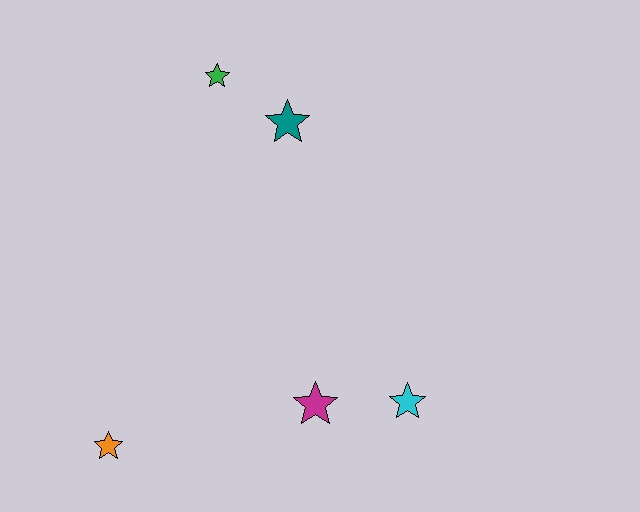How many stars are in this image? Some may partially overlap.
There are 5 stars.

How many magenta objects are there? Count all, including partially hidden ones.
There is 1 magenta object.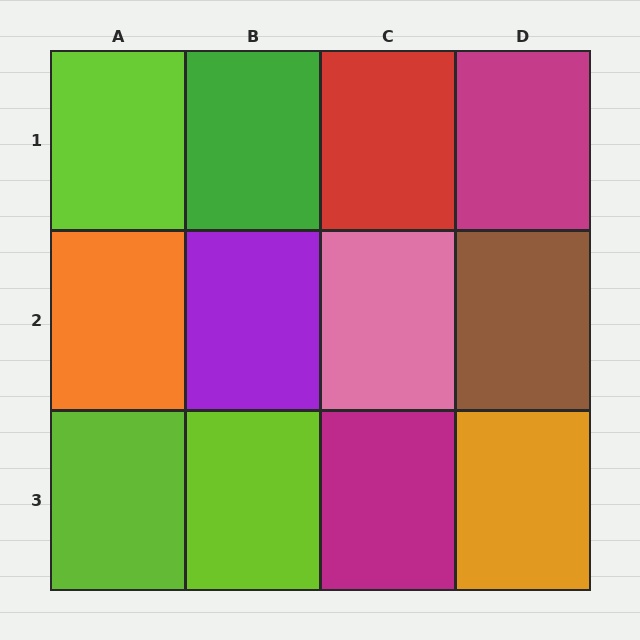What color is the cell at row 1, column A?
Lime.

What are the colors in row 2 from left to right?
Orange, purple, pink, brown.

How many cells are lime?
3 cells are lime.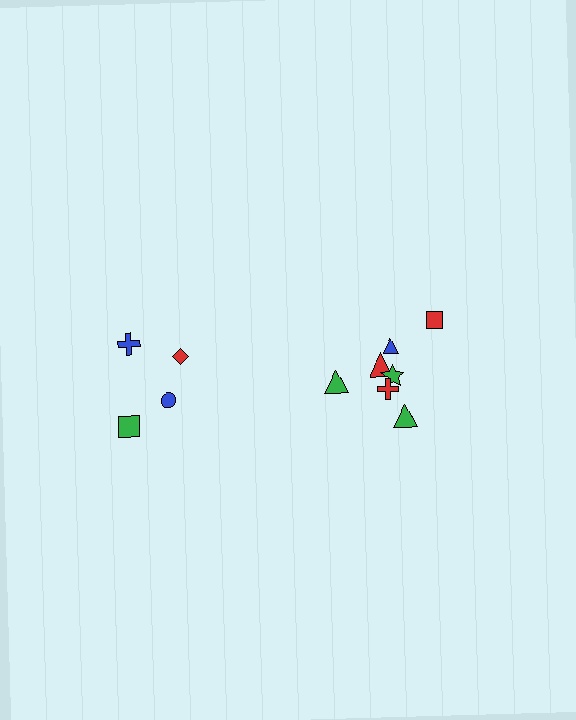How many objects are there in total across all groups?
There are 11 objects.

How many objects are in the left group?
There are 4 objects.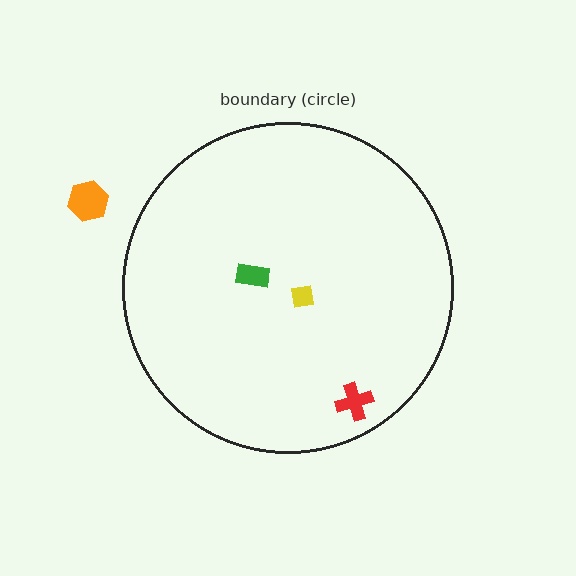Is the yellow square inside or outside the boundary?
Inside.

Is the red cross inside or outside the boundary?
Inside.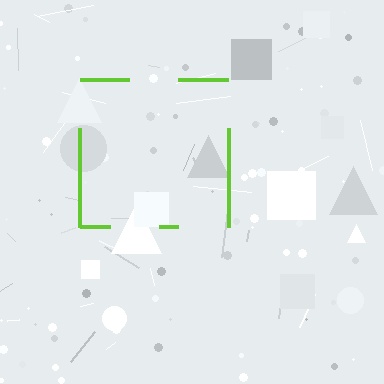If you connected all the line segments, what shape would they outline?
They would outline a square.